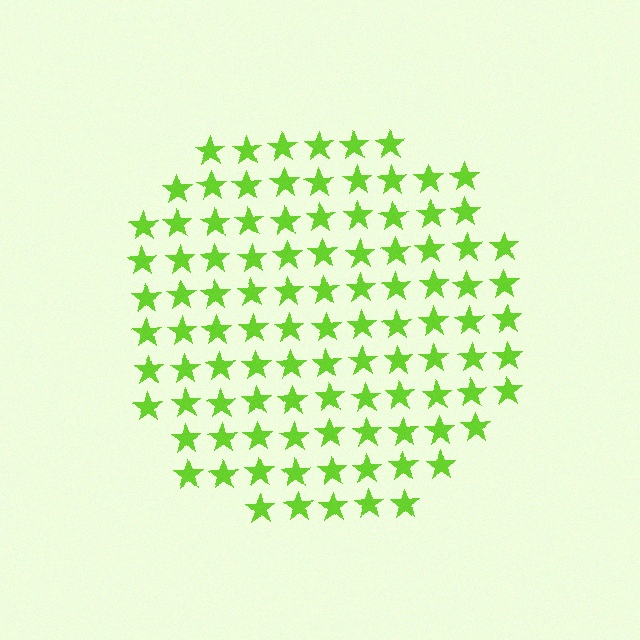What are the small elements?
The small elements are stars.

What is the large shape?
The large shape is a circle.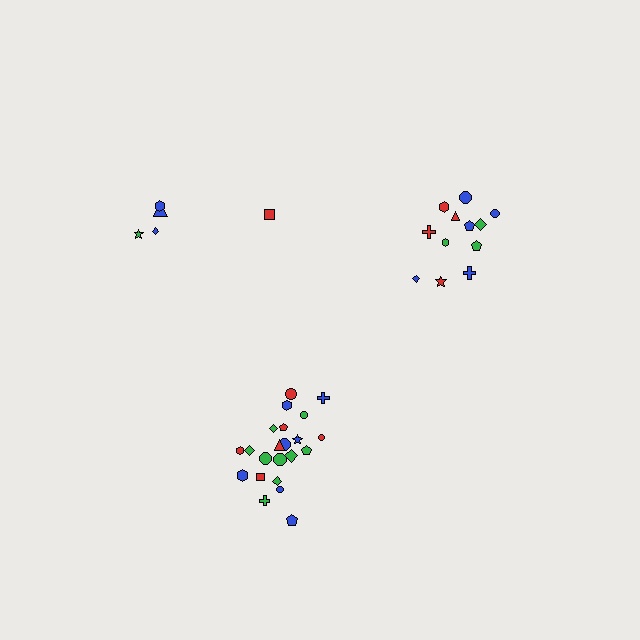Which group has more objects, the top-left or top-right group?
The top-right group.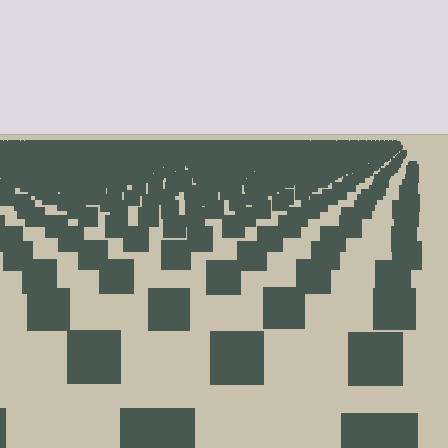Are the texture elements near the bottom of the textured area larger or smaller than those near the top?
Larger. Near the bottom, elements are closer to the viewer and appear at a bigger on-screen size.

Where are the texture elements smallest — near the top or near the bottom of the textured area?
Near the top.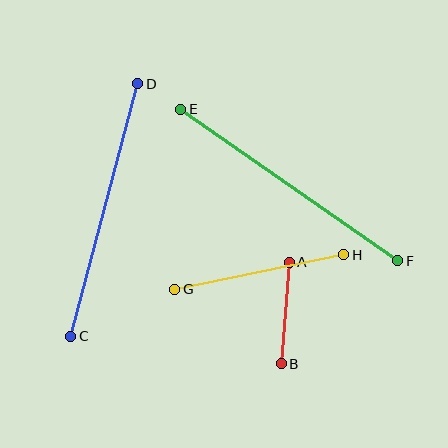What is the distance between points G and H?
The distance is approximately 173 pixels.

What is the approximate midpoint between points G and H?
The midpoint is at approximately (259, 272) pixels.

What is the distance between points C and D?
The distance is approximately 261 pixels.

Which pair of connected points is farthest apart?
Points E and F are farthest apart.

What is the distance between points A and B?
The distance is approximately 102 pixels.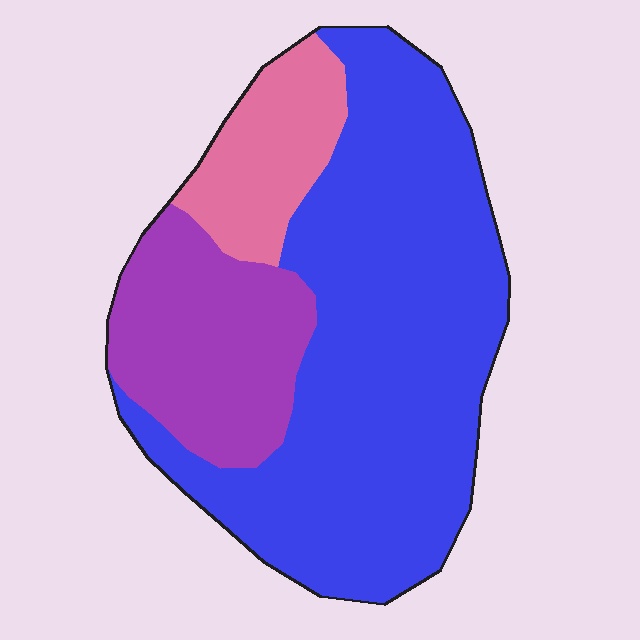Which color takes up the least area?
Pink, at roughly 15%.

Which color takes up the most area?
Blue, at roughly 65%.